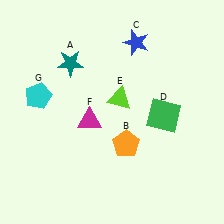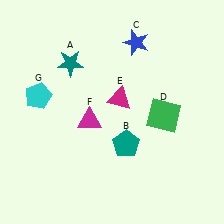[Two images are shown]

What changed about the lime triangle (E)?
In Image 1, E is lime. In Image 2, it changed to magenta.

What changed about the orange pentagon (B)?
In Image 1, B is orange. In Image 2, it changed to teal.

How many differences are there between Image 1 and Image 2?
There are 2 differences between the two images.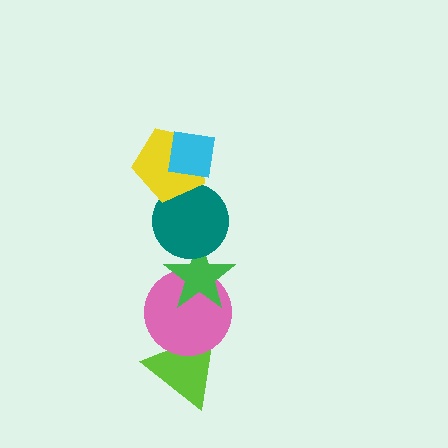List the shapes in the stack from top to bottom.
From top to bottom: the cyan square, the yellow pentagon, the teal circle, the green star, the pink circle, the lime triangle.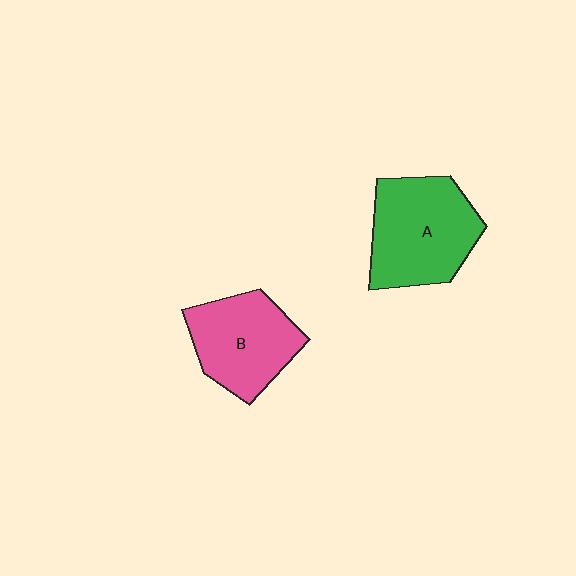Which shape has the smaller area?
Shape B (pink).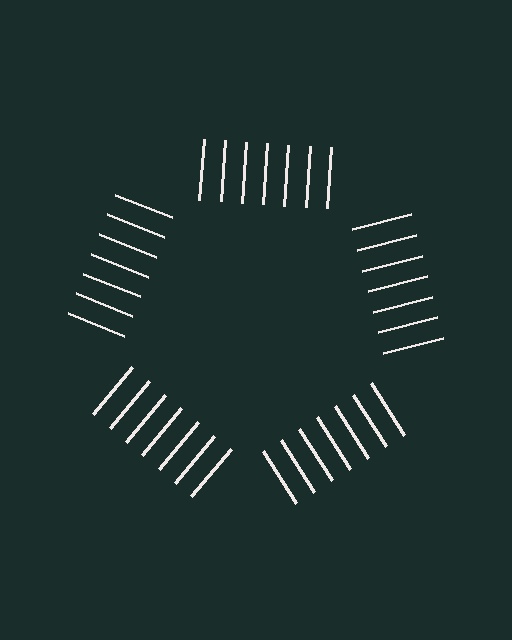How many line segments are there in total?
35 — 7 along each of the 5 edges.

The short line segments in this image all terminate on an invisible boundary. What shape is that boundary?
An illusory pentagon — the line segments terminate on its edges but no continuous stroke is drawn.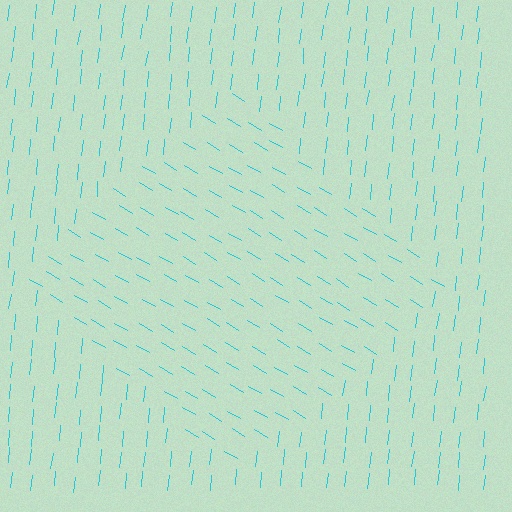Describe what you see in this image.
The image is filled with small cyan line segments. A diamond region in the image has lines oriented differently from the surrounding lines, creating a visible texture boundary.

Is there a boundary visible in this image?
Yes, there is a texture boundary formed by a change in line orientation.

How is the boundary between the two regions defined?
The boundary is defined purely by a change in line orientation (approximately 65 degrees difference). All lines are the same color and thickness.